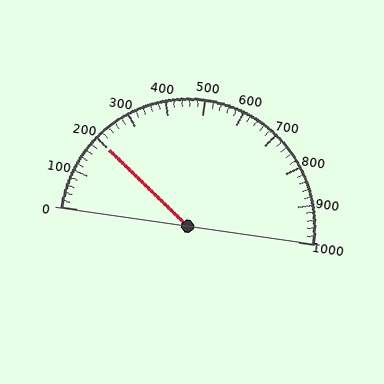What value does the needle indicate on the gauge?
The needle indicates approximately 200.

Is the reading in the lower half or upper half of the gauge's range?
The reading is in the lower half of the range (0 to 1000).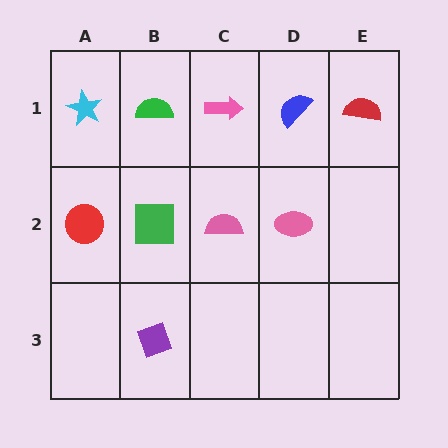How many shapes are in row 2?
4 shapes.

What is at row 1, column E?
A red semicircle.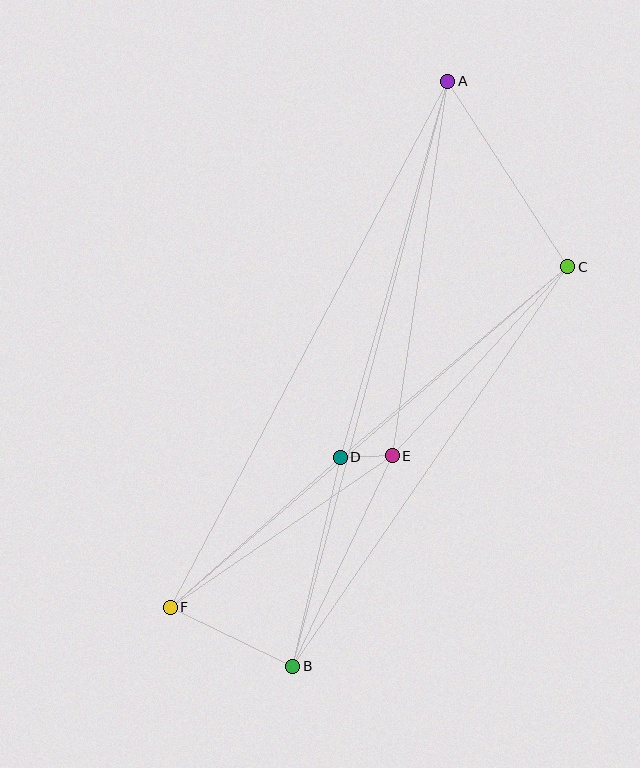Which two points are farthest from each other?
Points A and B are farthest from each other.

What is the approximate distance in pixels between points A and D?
The distance between A and D is approximately 391 pixels.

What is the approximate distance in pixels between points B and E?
The distance between B and E is approximately 233 pixels.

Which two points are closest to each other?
Points D and E are closest to each other.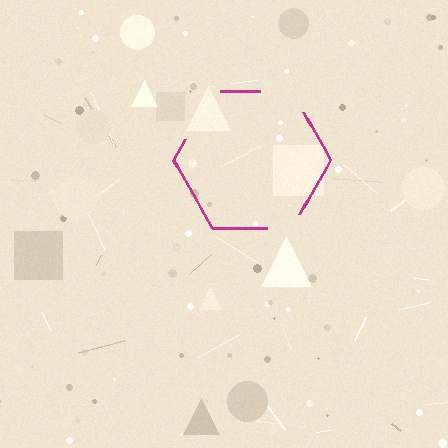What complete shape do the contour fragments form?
The contour fragments form a hexagon.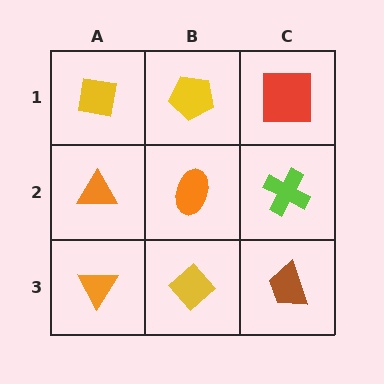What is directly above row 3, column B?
An orange ellipse.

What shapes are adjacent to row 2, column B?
A yellow pentagon (row 1, column B), a yellow diamond (row 3, column B), an orange triangle (row 2, column A), a lime cross (row 2, column C).